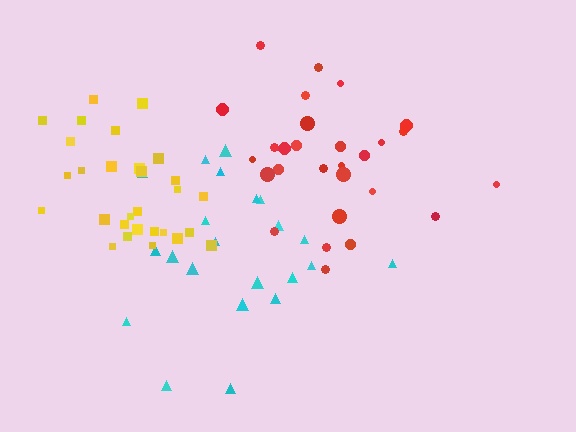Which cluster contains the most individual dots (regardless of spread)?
Yellow (29).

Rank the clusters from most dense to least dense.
yellow, red, cyan.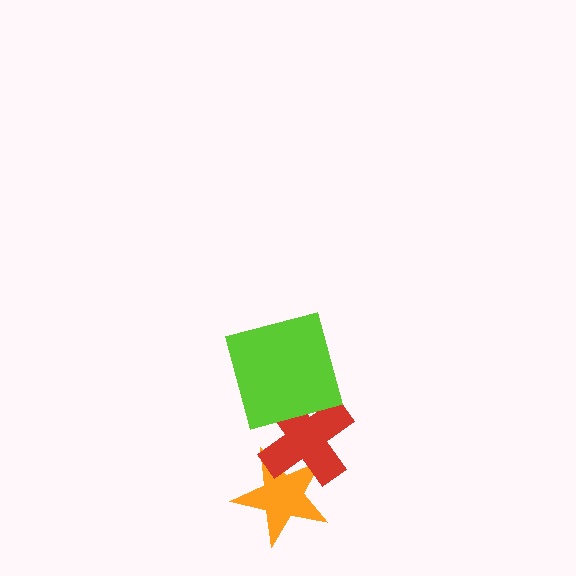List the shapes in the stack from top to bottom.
From top to bottom: the lime square, the red cross, the orange star.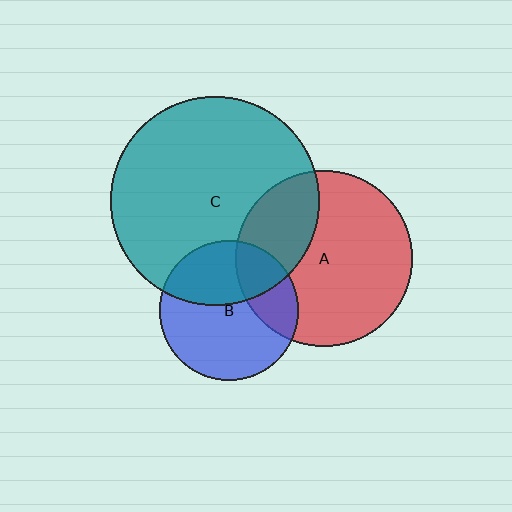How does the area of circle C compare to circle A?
Approximately 1.4 times.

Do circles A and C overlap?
Yes.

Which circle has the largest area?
Circle C (teal).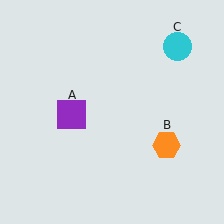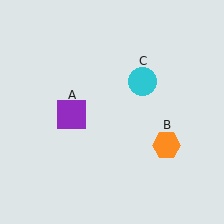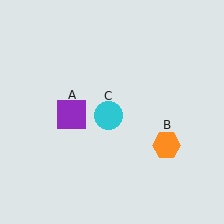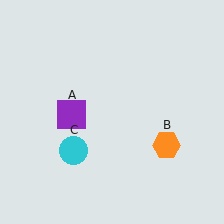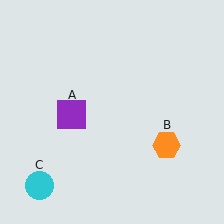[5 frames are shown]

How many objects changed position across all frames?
1 object changed position: cyan circle (object C).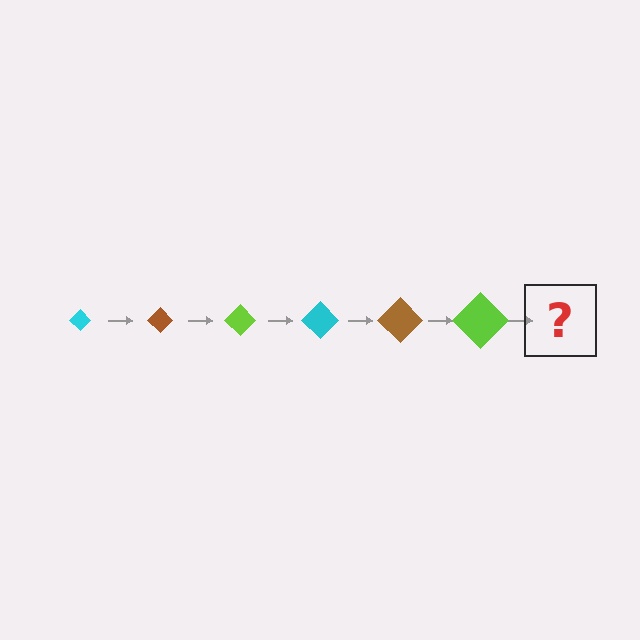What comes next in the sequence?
The next element should be a cyan diamond, larger than the previous one.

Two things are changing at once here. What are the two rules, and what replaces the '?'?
The two rules are that the diamond grows larger each step and the color cycles through cyan, brown, and lime. The '?' should be a cyan diamond, larger than the previous one.